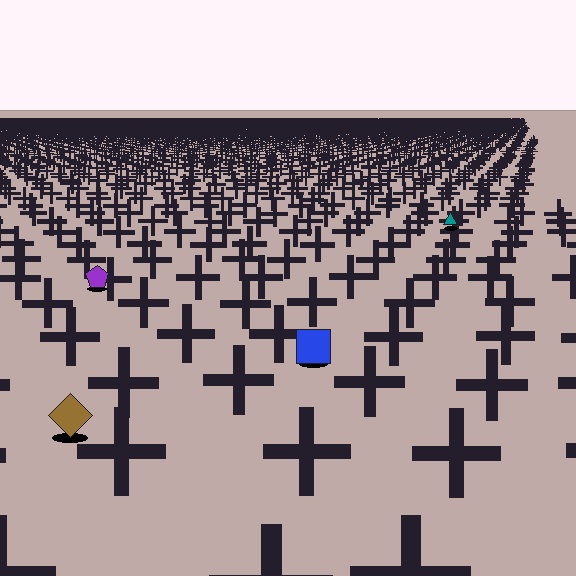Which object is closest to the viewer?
The brown diamond is closest. The texture marks near it are larger and more spread out.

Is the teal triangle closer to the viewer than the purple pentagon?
No. The purple pentagon is closer — you can tell from the texture gradient: the ground texture is coarser near it.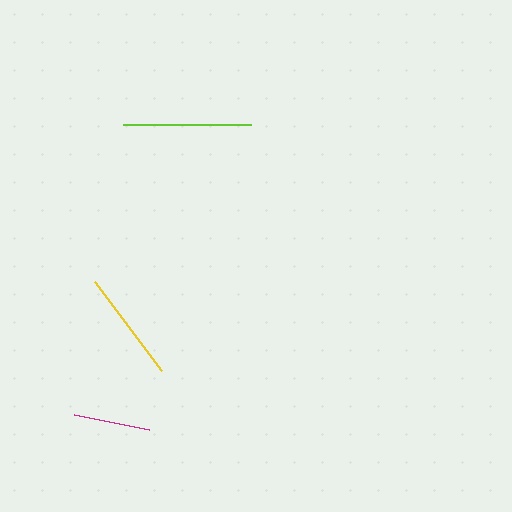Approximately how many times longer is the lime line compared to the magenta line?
The lime line is approximately 1.7 times the length of the magenta line.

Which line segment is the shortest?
The magenta line is the shortest at approximately 76 pixels.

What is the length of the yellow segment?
The yellow segment is approximately 111 pixels long.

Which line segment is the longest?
The lime line is the longest at approximately 128 pixels.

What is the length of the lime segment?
The lime segment is approximately 128 pixels long.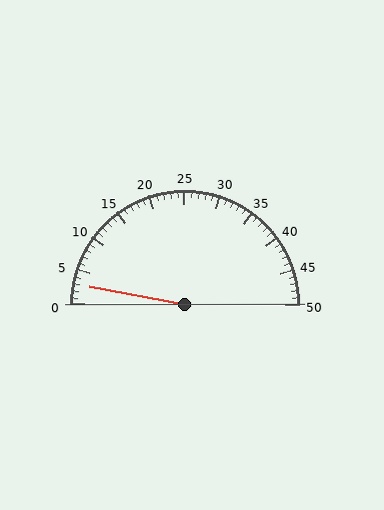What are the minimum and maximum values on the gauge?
The gauge ranges from 0 to 50.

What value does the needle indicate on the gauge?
The needle indicates approximately 3.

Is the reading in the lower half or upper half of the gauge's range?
The reading is in the lower half of the range (0 to 50).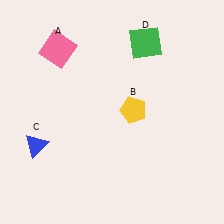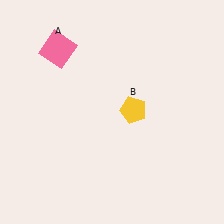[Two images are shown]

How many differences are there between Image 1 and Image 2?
There are 2 differences between the two images.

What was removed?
The blue triangle (C), the green square (D) were removed in Image 2.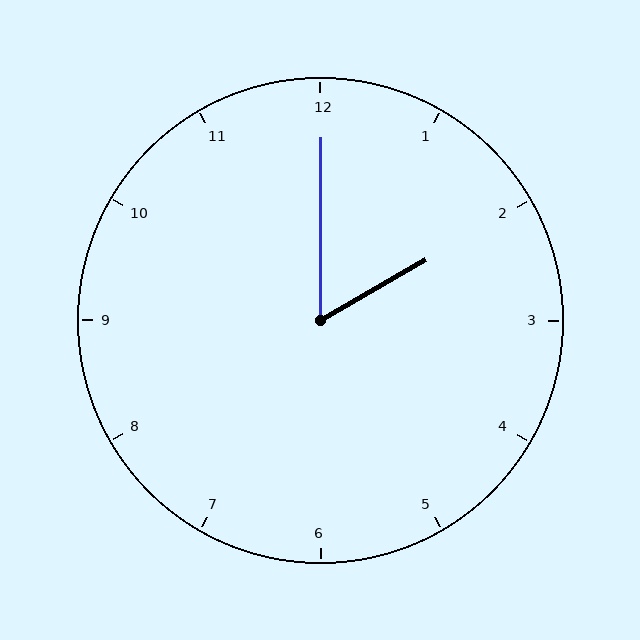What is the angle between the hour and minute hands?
Approximately 60 degrees.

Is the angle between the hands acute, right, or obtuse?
It is acute.